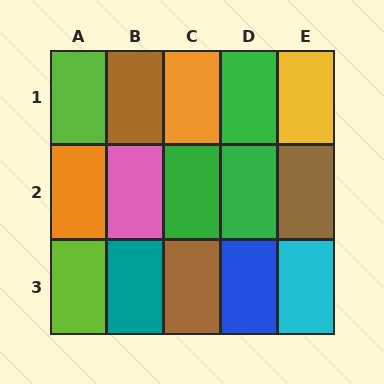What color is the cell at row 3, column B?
Teal.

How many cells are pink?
1 cell is pink.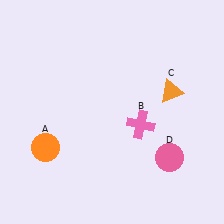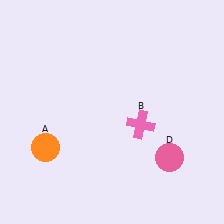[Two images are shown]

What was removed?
The orange triangle (C) was removed in Image 2.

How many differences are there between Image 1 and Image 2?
There is 1 difference between the two images.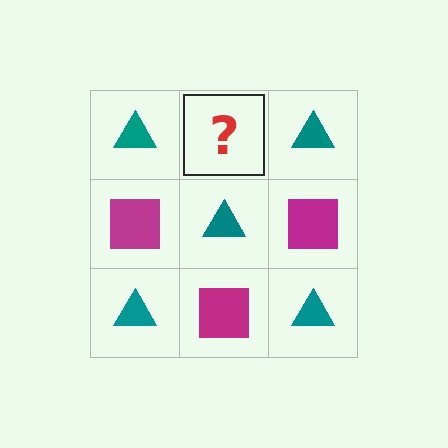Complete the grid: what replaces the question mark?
The question mark should be replaced with a magenta square.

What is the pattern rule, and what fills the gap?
The rule is that it alternates teal triangle and magenta square in a checkerboard pattern. The gap should be filled with a magenta square.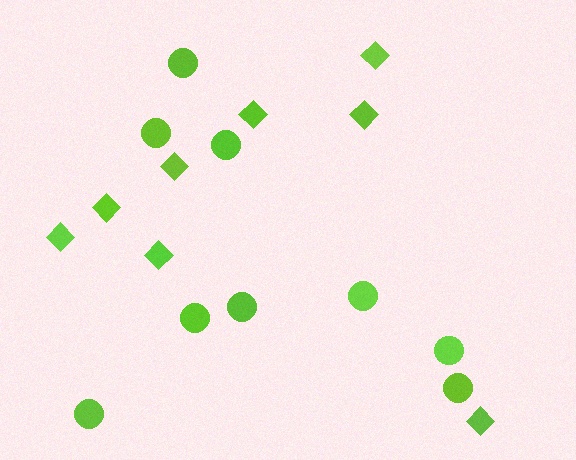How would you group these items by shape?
There are 2 groups: one group of circles (9) and one group of diamonds (8).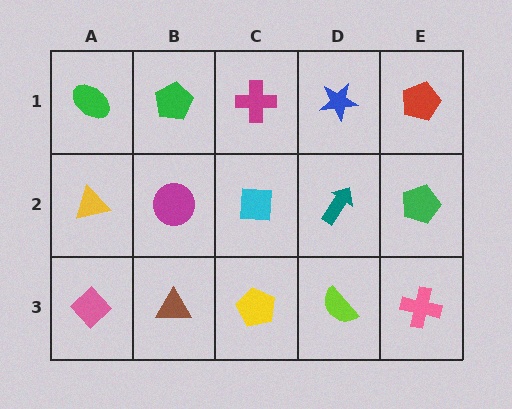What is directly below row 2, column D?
A lime semicircle.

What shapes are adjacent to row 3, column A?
A yellow triangle (row 2, column A), a brown triangle (row 3, column B).